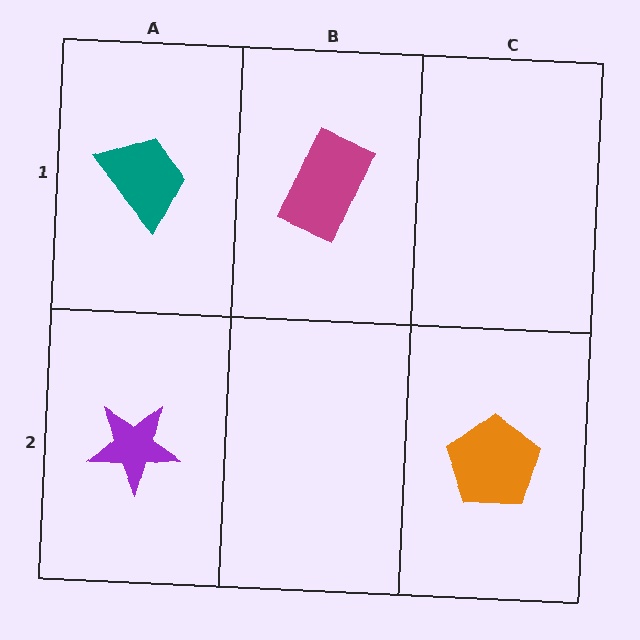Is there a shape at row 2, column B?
No, that cell is empty.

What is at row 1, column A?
A teal trapezoid.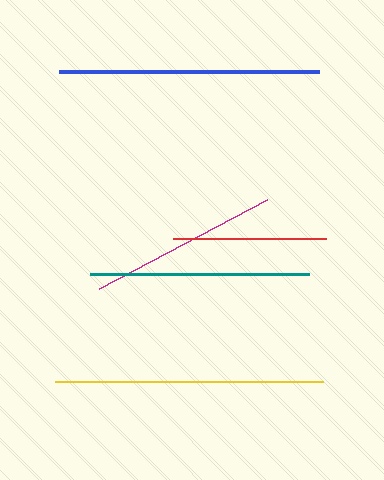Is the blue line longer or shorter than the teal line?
The blue line is longer than the teal line.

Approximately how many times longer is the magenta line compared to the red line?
The magenta line is approximately 1.2 times the length of the red line.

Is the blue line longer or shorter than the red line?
The blue line is longer than the red line.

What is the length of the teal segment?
The teal segment is approximately 219 pixels long.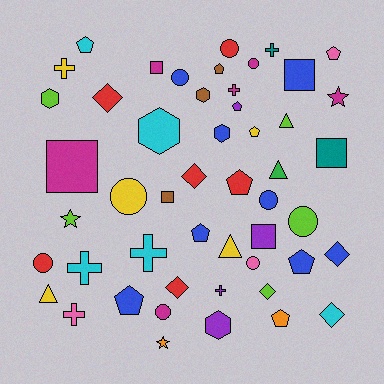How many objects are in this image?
There are 50 objects.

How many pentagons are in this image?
There are 10 pentagons.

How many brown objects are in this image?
There are 3 brown objects.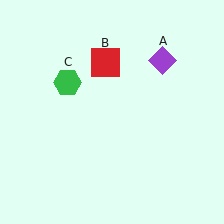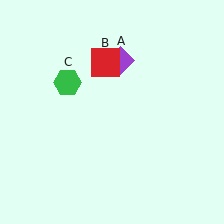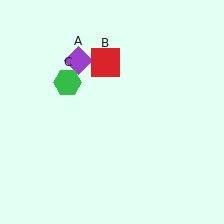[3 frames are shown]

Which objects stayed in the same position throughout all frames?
Red square (object B) and green hexagon (object C) remained stationary.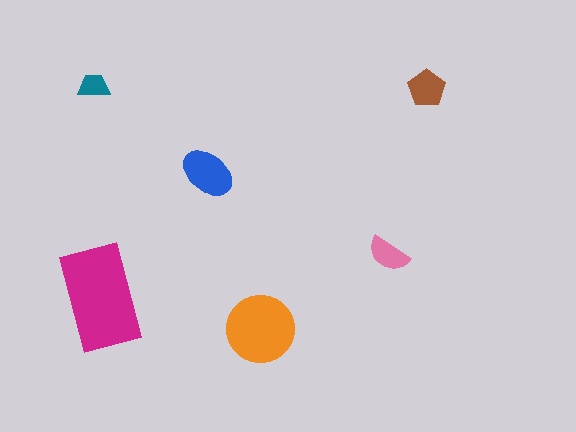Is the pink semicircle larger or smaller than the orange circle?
Smaller.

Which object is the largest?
The magenta rectangle.